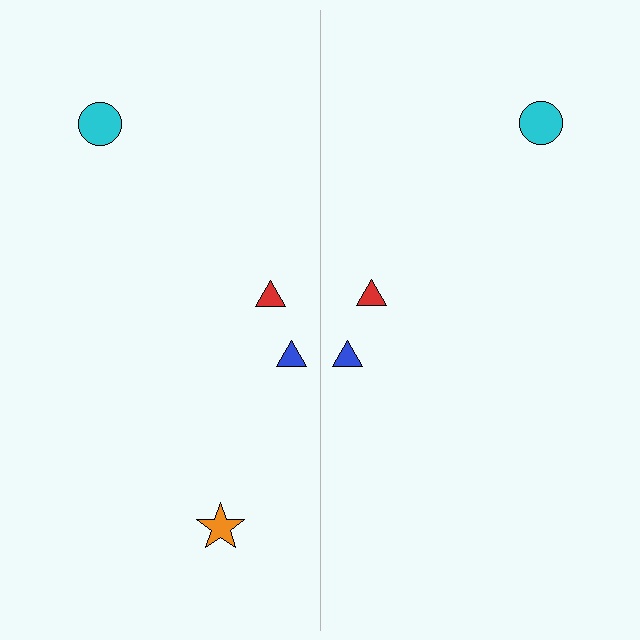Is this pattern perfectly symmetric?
No, the pattern is not perfectly symmetric. A orange star is missing from the right side.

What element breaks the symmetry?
A orange star is missing from the right side.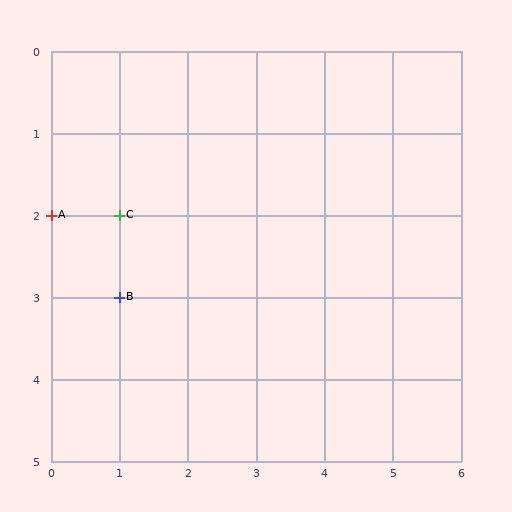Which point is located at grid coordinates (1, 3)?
Point B is at (1, 3).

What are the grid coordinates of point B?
Point B is at grid coordinates (1, 3).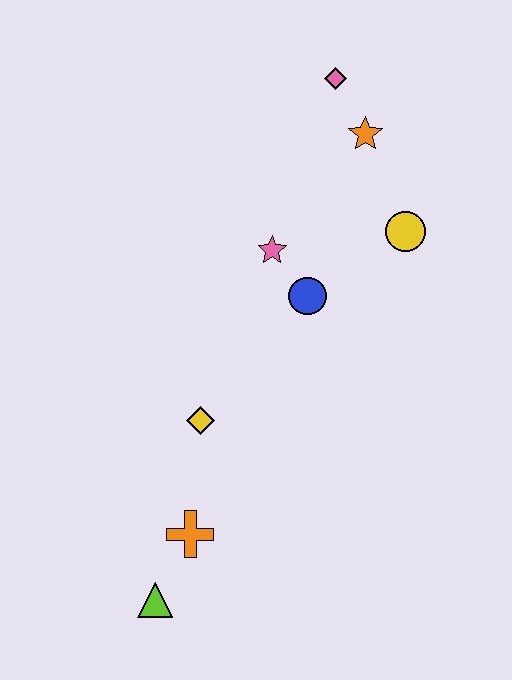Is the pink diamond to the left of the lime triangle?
No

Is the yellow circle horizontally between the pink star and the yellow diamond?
No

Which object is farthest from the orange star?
The lime triangle is farthest from the orange star.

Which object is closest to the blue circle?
The pink star is closest to the blue circle.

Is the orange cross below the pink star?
Yes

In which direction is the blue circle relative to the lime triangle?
The blue circle is above the lime triangle.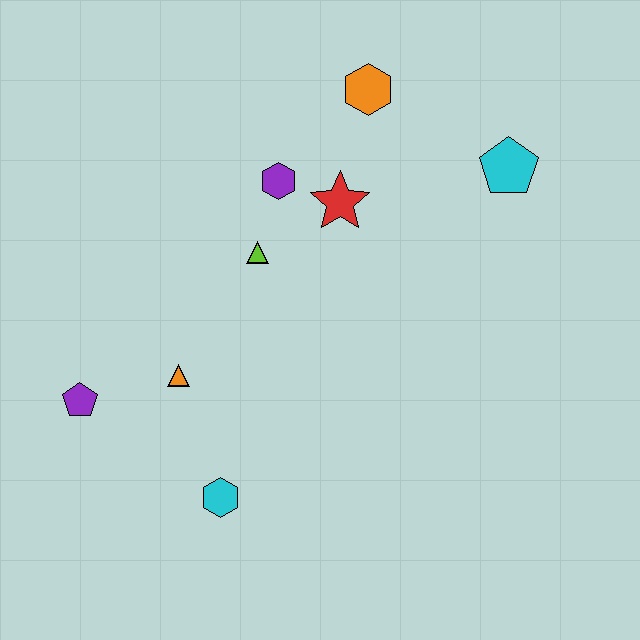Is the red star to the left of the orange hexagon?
Yes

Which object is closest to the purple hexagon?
The red star is closest to the purple hexagon.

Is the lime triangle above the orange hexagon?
No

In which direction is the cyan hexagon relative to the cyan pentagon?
The cyan hexagon is below the cyan pentagon.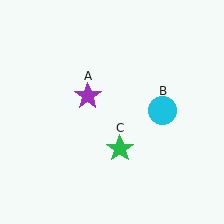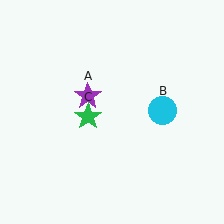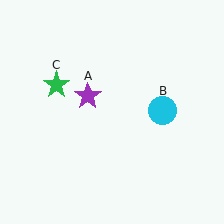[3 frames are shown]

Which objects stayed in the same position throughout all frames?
Purple star (object A) and cyan circle (object B) remained stationary.